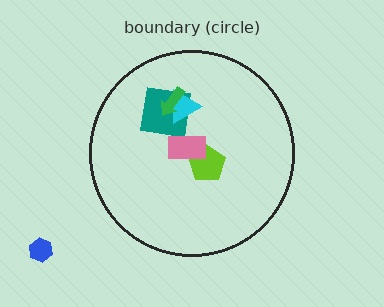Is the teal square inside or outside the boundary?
Inside.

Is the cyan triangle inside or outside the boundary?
Inside.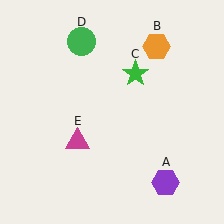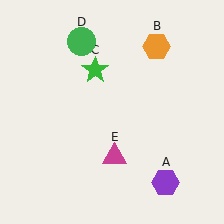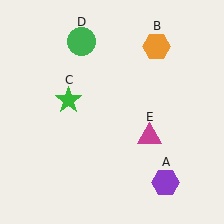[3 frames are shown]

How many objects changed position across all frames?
2 objects changed position: green star (object C), magenta triangle (object E).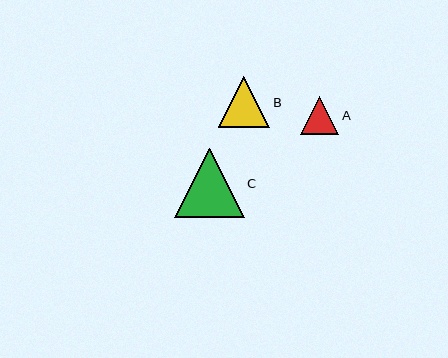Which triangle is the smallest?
Triangle A is the smallest with a size of approximately 38 pixels.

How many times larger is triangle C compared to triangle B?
Triangle C is approximately 1.3 times the size of triangle B.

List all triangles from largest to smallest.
From largest to smallest: C, B, A.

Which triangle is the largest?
Triangle C is the largest with a size of approximately 70 pixels.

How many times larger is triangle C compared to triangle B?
Triangle C is approximately 1.3 times the size of triangle B.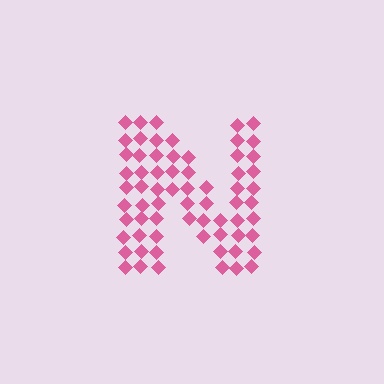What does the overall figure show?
The overall figure shows the letter N.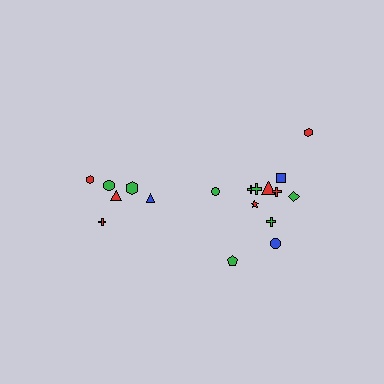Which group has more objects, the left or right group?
The right group.